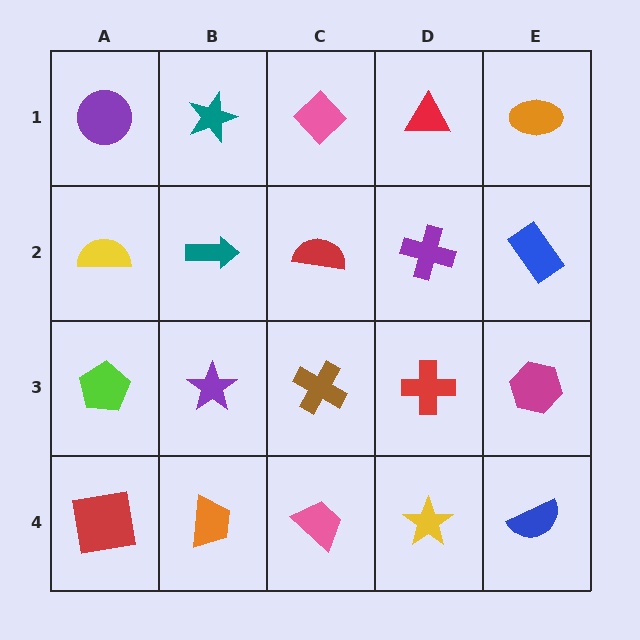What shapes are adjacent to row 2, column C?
A pink diamond (row 1, column C), a brown cross (row 3, column C), a teal arrow (row 2, column B), a purple cross (row 2, column D).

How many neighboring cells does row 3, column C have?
4.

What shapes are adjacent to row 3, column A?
A yellow semicircle (row 2, column A), a red square (row 4, column A), a purple star (row 3, column B).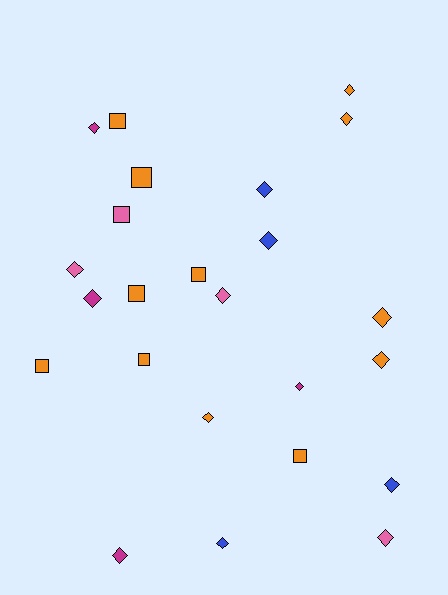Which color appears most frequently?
Orange, with 12 objects.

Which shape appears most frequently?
Diamond, with 16 objects.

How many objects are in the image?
There are 24 objects.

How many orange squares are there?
There are 7 orange squares.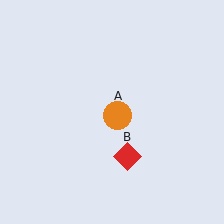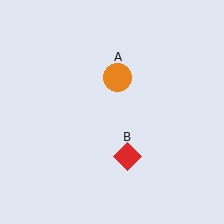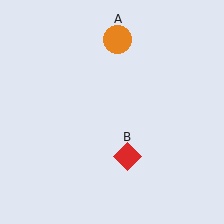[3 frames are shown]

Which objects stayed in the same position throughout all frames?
Red diamond (object B) remained stationary.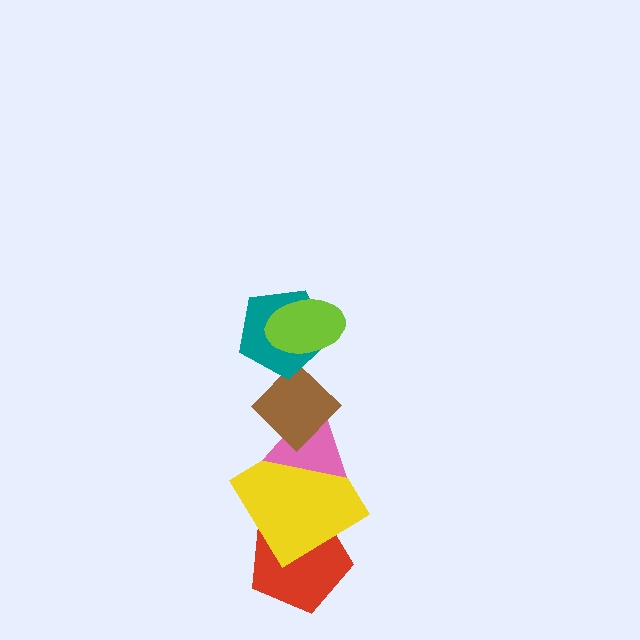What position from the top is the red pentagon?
The red pentagon is 6th from the top.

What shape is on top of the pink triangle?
The brown diamond is on top of the pink triangle.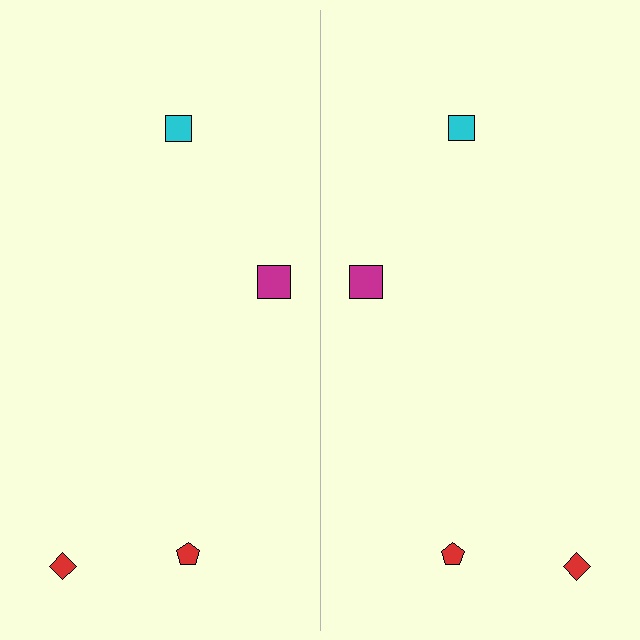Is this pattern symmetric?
Yes, this pattern has bilateral (reflection) symmetry.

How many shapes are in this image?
There are 8 shapes in this image.